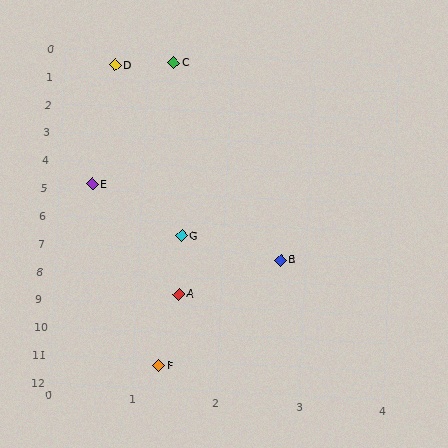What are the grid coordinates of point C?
Point C is at approximately (1.3, 0.3).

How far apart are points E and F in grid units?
Points E and F are about 6.5 grid units apart.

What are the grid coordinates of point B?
Point B is at approximately (2.7, 7.2).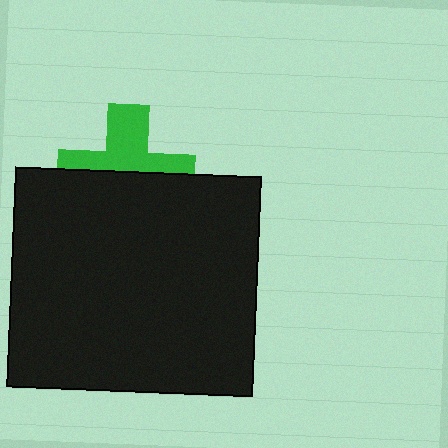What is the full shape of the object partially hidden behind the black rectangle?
The partially hidden object is a green cross.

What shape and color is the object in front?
The object in front is a black rectangle.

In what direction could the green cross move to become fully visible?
The green cross could move up. That would shift it out from behind the black rectangle entirely.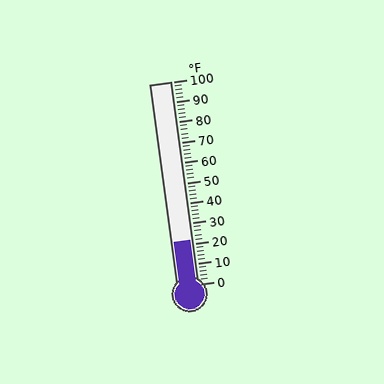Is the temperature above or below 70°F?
The temperature is below 70°F.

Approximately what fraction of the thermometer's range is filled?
The thermometer is filled to approximately 20% of its range.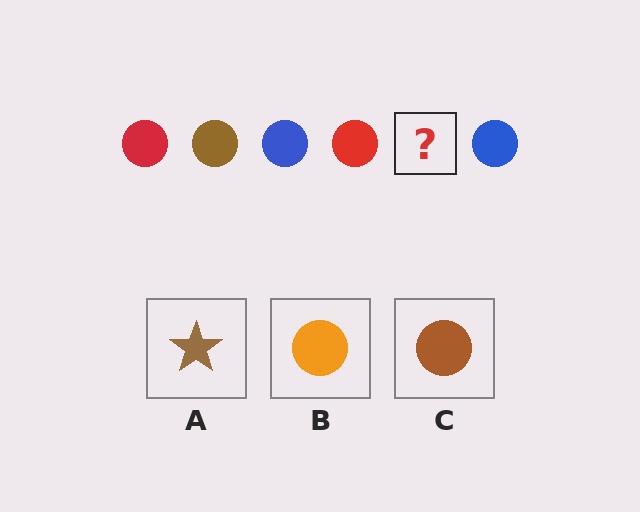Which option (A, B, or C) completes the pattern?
C.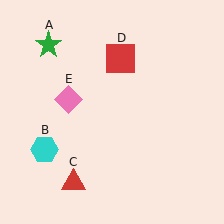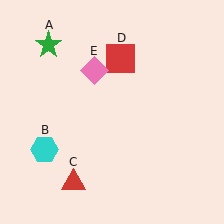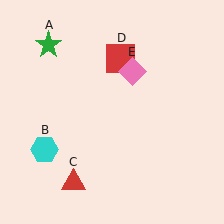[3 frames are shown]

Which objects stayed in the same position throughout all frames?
Green star (object A) and cyan hexagon (object B) and red triangle (object C) and red square (object D) remained stationary.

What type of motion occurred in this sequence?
The pink diamond (object E) rotated clockwise around the center of the scene.